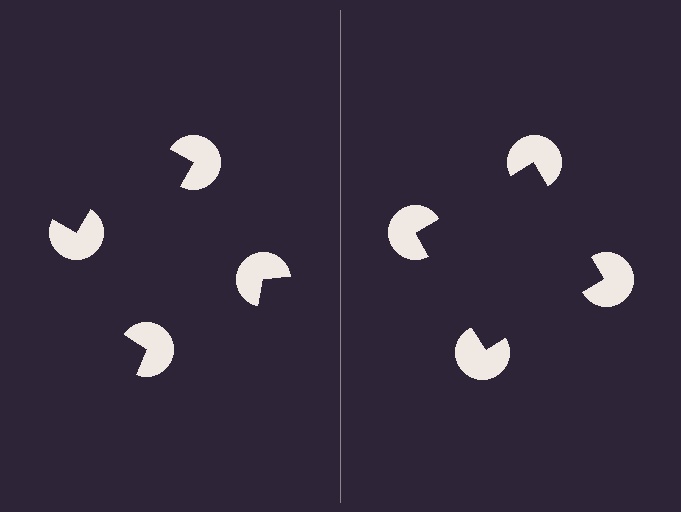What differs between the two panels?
The pac-man discs are positioned identically on both sides; only the wedge orientations differ. On the right they align to a square; on the left they are misaligned.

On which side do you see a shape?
An illusory square appears on the right side. On the left side the wedge cuts are rotated, so no coherent shape forms.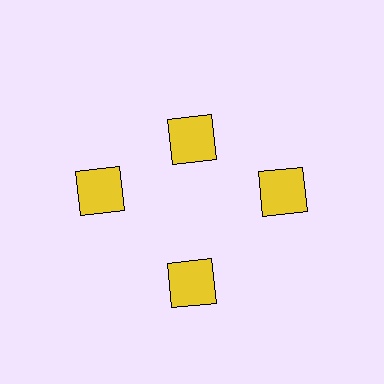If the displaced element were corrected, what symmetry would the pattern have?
It would have 4-fold rotational symmetry — the pattern would map onto itself every 90 degrees.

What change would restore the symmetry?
The symmetry would be restored by moving it outward, back onto the ring so that all 4 squares sit at equal angles and equal distance from the center.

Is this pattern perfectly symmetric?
No. The 4 yellow squares are arranged in a ring, but one element near the 12 o'clock position is pulled inward toward the center, breaking the 4-fold rotational symmetry.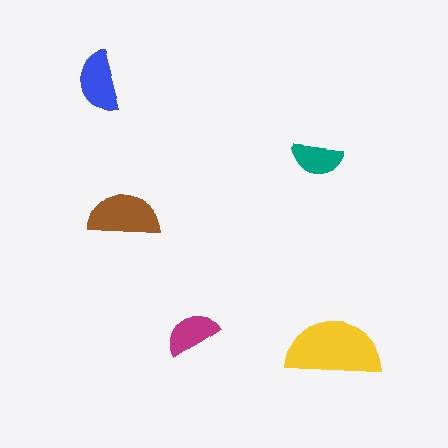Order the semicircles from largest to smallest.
the yellow one, the brown one, the blue one, the magenta one, the teal one.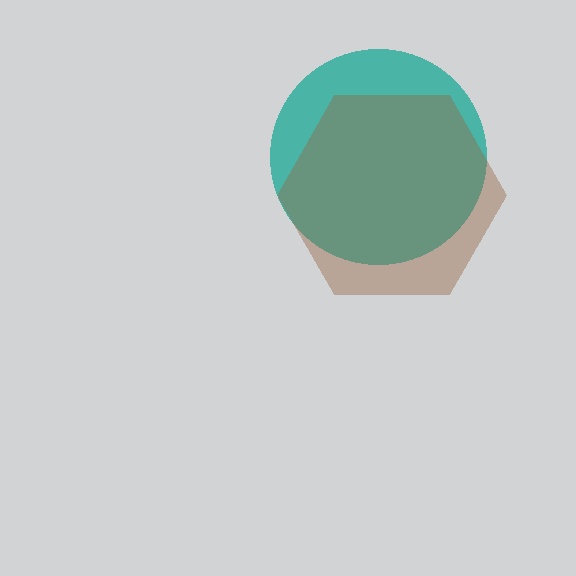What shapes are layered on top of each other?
The layered shapes are: a teal circle, a brown hexagon.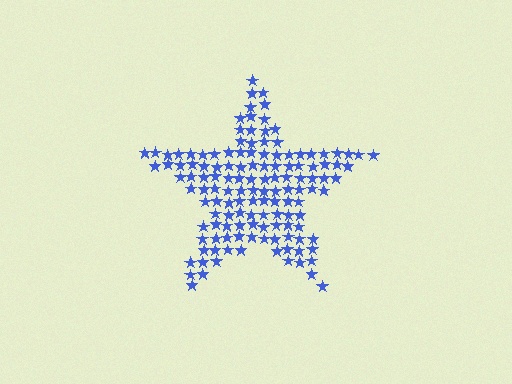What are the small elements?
The small elements are stars.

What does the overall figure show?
The overall figure shows a star.